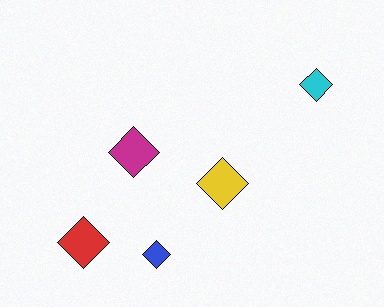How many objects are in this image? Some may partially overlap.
There are 5 objects.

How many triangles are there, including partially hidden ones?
There are no triangles.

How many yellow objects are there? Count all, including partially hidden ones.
There is 1 yellow object.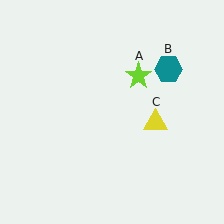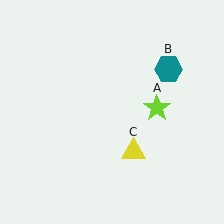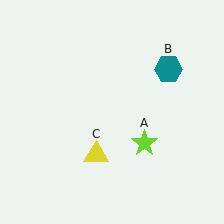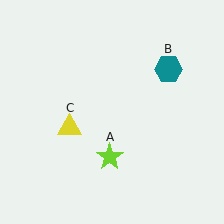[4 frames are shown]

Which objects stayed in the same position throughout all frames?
Teal hexagon (object B) remained stationary.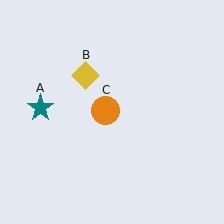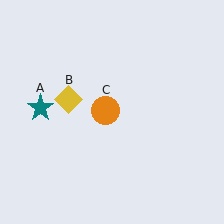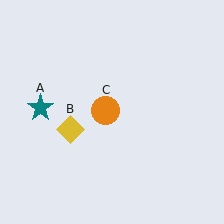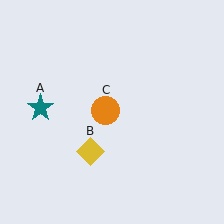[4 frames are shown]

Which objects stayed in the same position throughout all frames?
Teal star (object A) and orange circle (object C) remained stationary.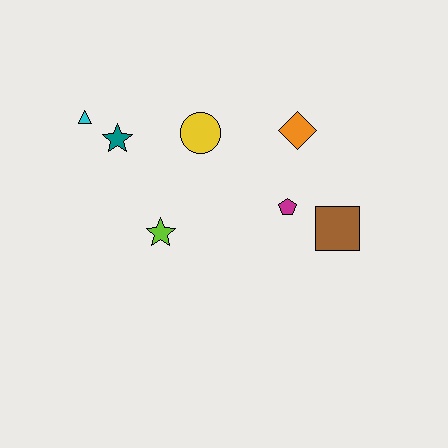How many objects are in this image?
There are 7 objects.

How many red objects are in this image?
There are no red objects.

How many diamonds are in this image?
There is 1 diamond.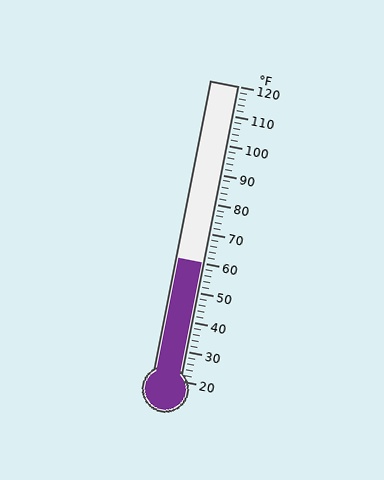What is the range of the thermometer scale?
The thermometer scale ranges from 20°F to 120°F.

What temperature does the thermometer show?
The thermometer shows approximately 60°F.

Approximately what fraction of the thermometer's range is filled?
The thermometer is filled to approximately 40% of its range.